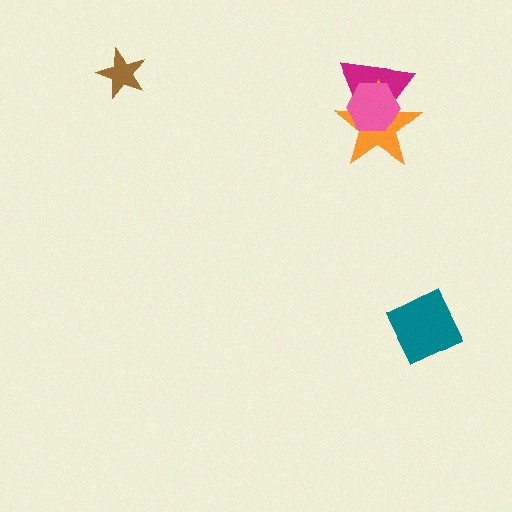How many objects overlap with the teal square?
0 objects overlap with the teal square.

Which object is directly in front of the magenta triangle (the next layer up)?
The orange star is directly in front of the magenta triangle.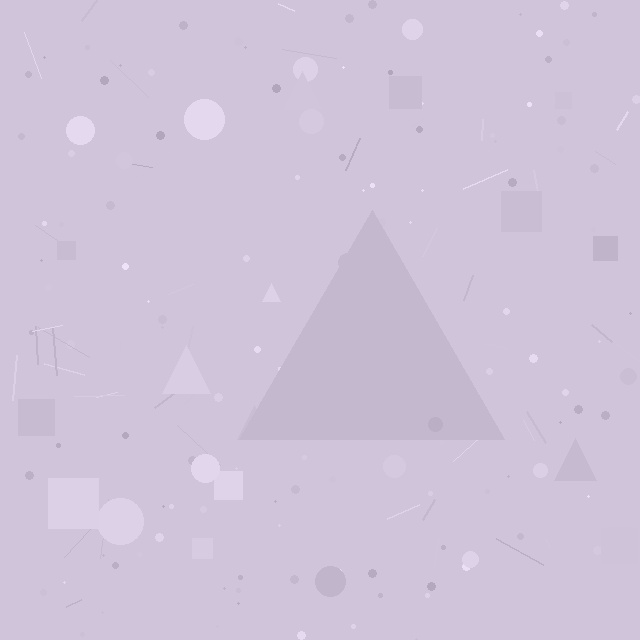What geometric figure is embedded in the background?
A triangle is embedded in the background.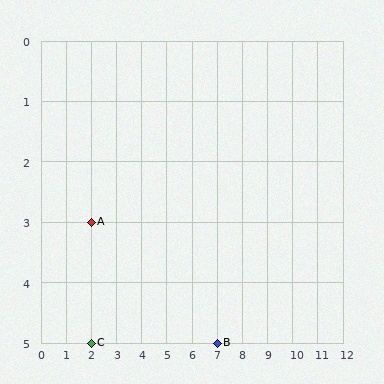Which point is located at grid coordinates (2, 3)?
Point A is at (2, 3).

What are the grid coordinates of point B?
Point B is at grid coordinates (7, 5).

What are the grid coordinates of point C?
Point C is at grid coordinates (2, 5).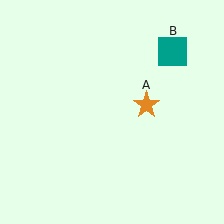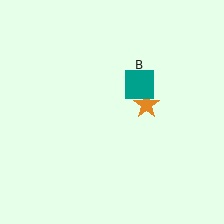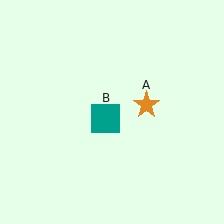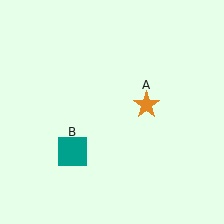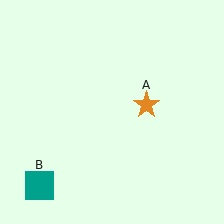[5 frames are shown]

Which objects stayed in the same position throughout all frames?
Orange star (object A) remained stationary.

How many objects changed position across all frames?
1 object changed position: teal square (object B).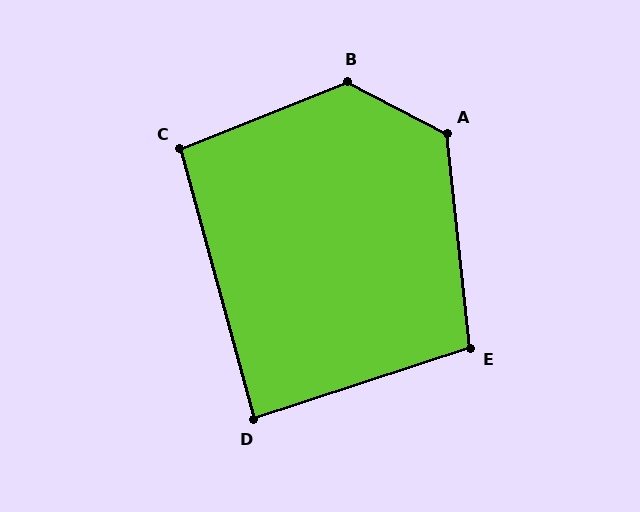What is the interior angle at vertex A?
Approximately 124 degrees (obtuse).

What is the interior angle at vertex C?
Approximately 97 degrees (obtuse).